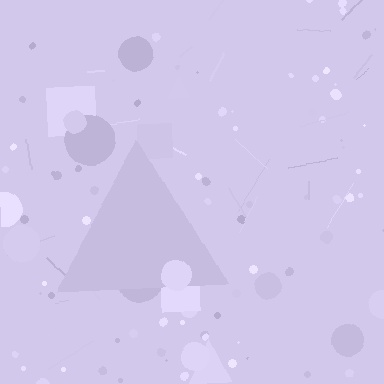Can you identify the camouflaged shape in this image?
The camouflaged shape is a triangle.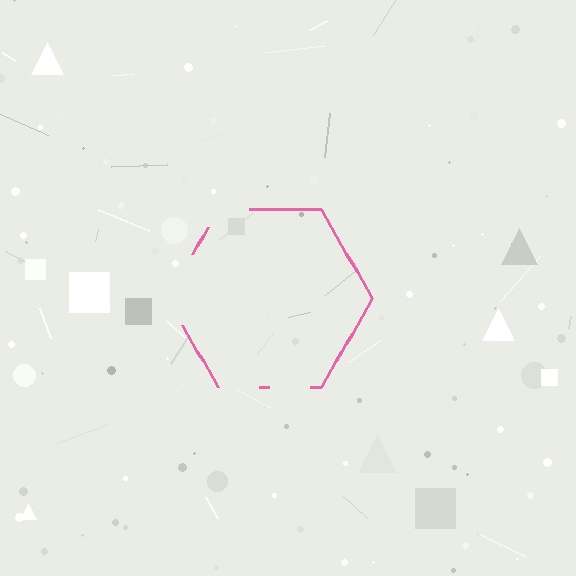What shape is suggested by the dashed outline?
The dashed outline suggests a hexagon.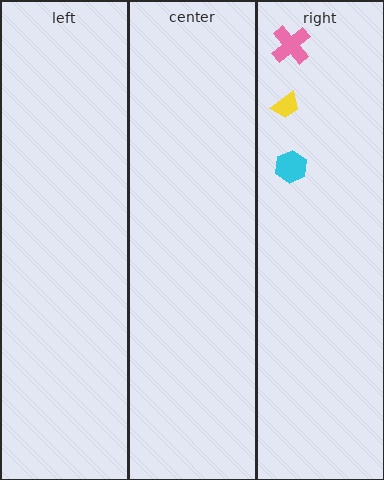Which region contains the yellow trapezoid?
The right region.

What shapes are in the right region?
The cyan hexagon, the pink cross, the yellow trapezoid.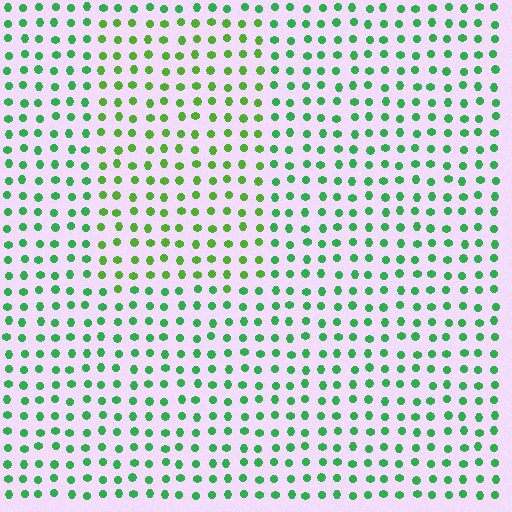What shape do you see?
I see a rectangle.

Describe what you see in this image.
The image is filled with small green elements in a uniform arrangement. A rectangle-shaped region is visible where the elements are tinted to a slightly different hue, forming a subtle color boundary.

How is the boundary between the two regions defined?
The boundary is defined purely by a slight shift in hue (about 30 degrees). Spacing, size, and orientation are identical on both sides.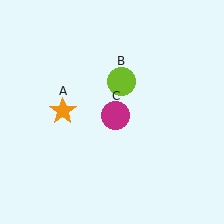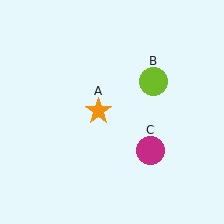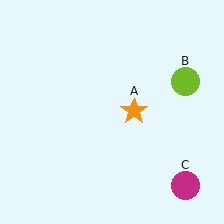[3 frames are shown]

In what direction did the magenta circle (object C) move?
The magenta circle (object C) moved down and to the right.